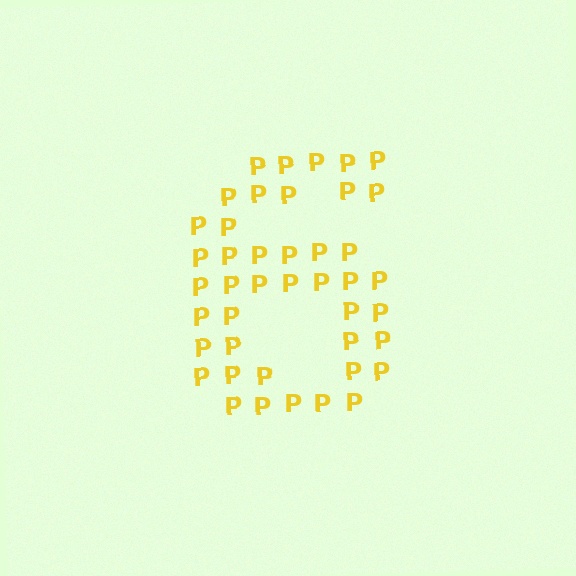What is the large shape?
The large shape is the digit 6.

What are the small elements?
The small elements are letter P's.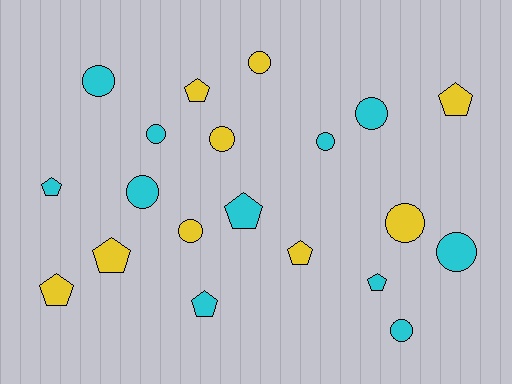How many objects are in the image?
There are 20 objects.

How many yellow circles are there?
There are 4 yellow circles.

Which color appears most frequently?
Cyan, with 11 objects.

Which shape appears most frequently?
Circle, with 11 objects.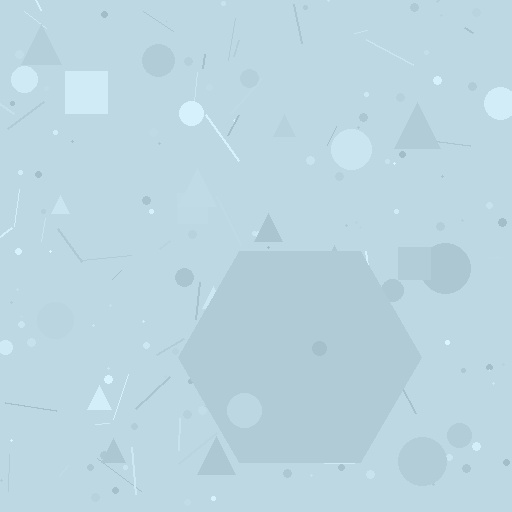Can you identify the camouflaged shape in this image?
The camouflaged shape is a hexagon.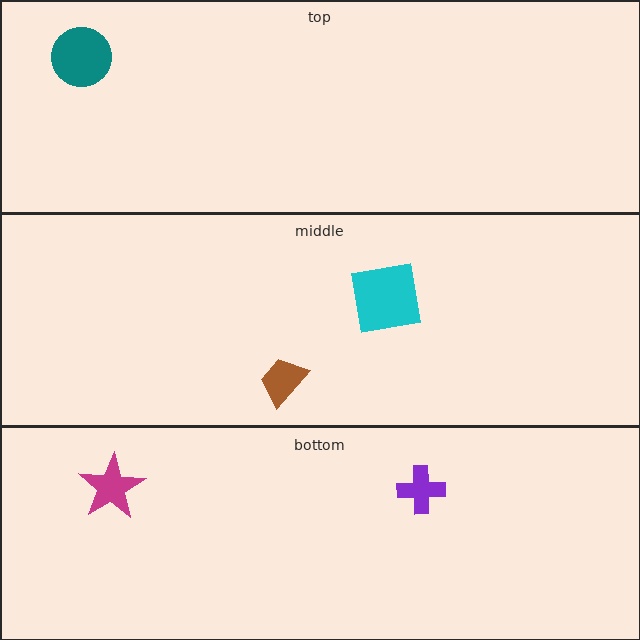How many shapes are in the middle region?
2.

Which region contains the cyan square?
The middle region.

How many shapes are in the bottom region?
2.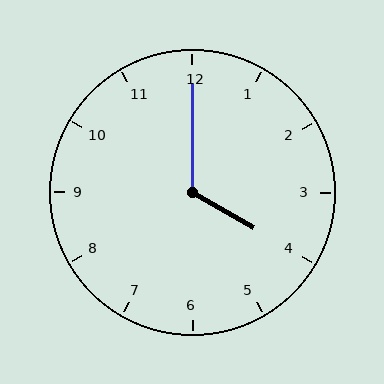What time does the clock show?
4:00.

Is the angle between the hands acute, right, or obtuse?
It is obtuse.